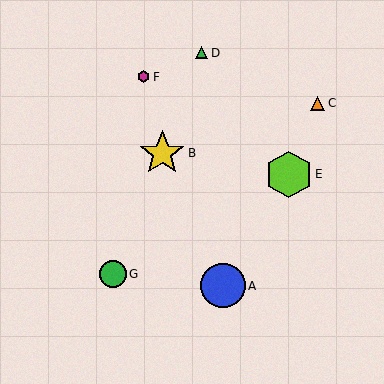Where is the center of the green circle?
The center of the green circle is at (113, 274).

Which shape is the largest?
The lime hexagon (labeled E) is the largest.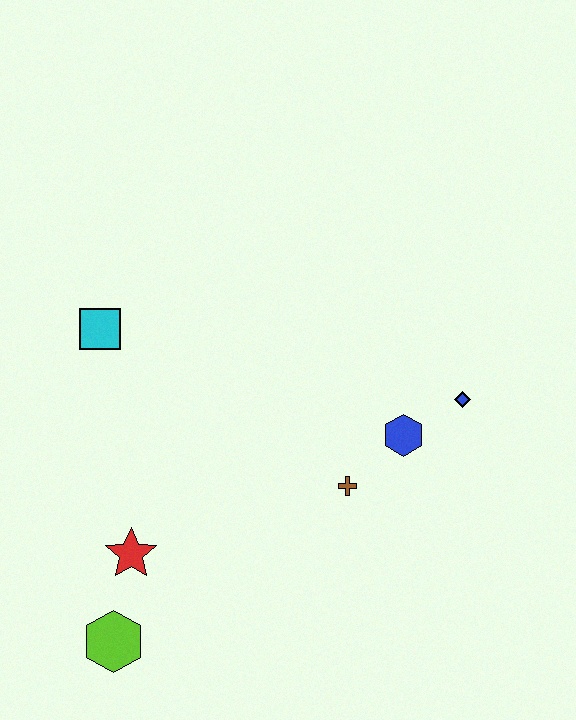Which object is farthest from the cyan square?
The blue diamond is farthest from the cyan square.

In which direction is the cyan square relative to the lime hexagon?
The cyan square is above the lime hexagon.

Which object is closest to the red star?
The lime hexagon is closest to the red star.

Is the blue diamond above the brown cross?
Yes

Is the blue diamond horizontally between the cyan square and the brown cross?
No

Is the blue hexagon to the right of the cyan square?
Yes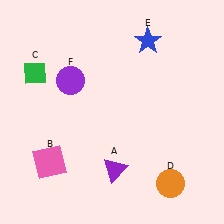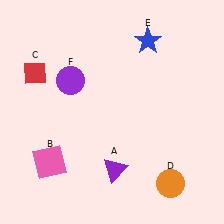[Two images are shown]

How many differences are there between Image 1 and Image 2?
There is 1 difference between the two images.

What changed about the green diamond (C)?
In Image 1, C is green. In Image 2, it changed to red.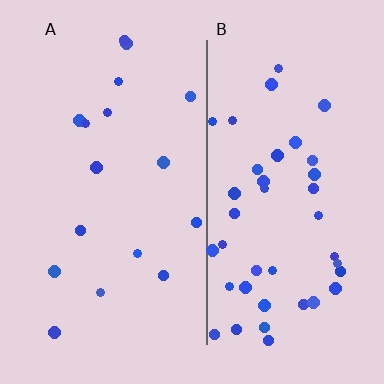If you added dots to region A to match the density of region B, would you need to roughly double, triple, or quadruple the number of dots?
Approximately triple.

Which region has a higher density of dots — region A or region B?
B (the right).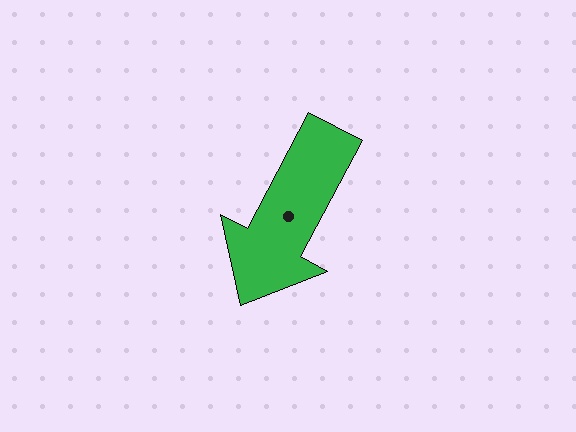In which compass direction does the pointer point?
Southwest.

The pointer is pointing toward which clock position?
Roughly 7 o'clock.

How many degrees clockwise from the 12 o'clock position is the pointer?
Approximately 208 degrees.